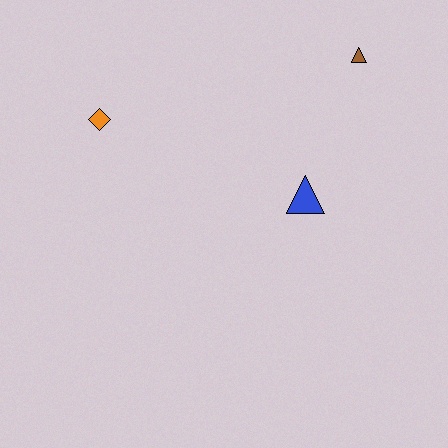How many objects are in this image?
There are 3 objects.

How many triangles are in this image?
There are 2 triangles.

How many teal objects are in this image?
There are no teal objects.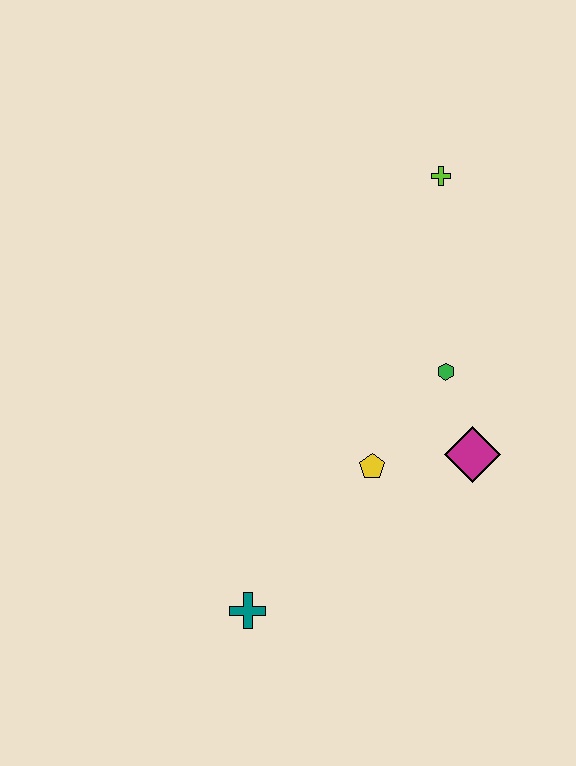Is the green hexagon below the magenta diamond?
No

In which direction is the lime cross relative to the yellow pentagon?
The lime cross is above the yellow pentagon.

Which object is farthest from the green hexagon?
The teal cross is farthest from the green hexagon.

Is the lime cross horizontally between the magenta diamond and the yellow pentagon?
Yes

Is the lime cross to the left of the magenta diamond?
Yes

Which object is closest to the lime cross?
The green hexagon is closest to the lime cross.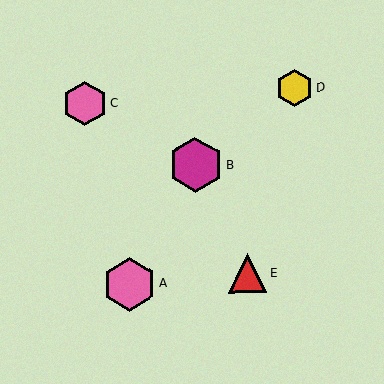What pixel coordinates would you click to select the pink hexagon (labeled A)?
Click at (130, 284) to select the pink hexagon A.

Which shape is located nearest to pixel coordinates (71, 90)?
The pink hexagon (labeled C) at (85, 103) is nearest to that location.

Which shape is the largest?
The magenta hexagon (labeled B) is the largest.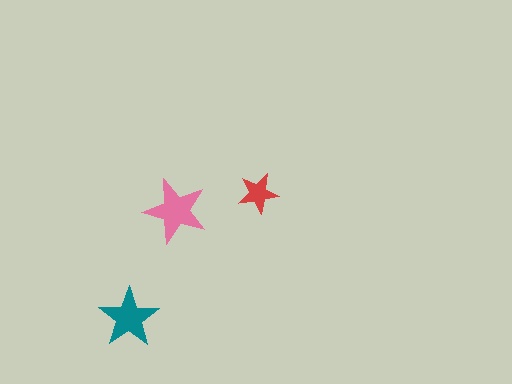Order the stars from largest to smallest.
the pink one, the teal one, the red one.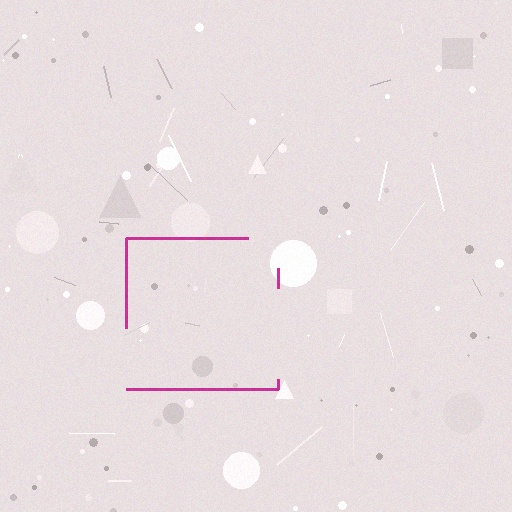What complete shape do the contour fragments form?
The contour fragments form a square.